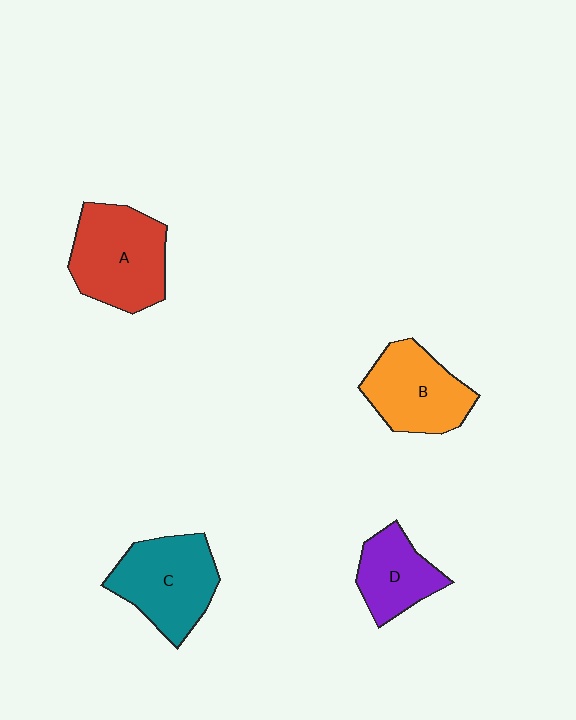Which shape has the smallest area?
Shape D (purple).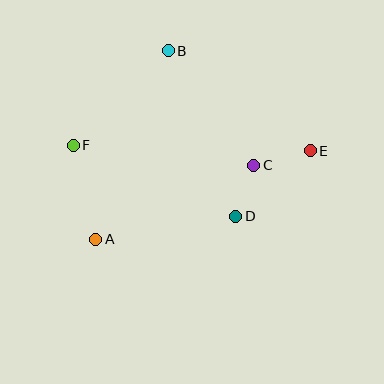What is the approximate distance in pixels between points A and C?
The distance between A and C is approximately 174 pixels.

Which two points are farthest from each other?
Points E and F are farthest from each other.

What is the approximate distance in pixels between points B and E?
The distance between B and E is approximately 174 pixels.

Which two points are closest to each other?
Points C and D are closest to each other.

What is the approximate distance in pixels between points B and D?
The distance between B and D is approximately 179 pixels.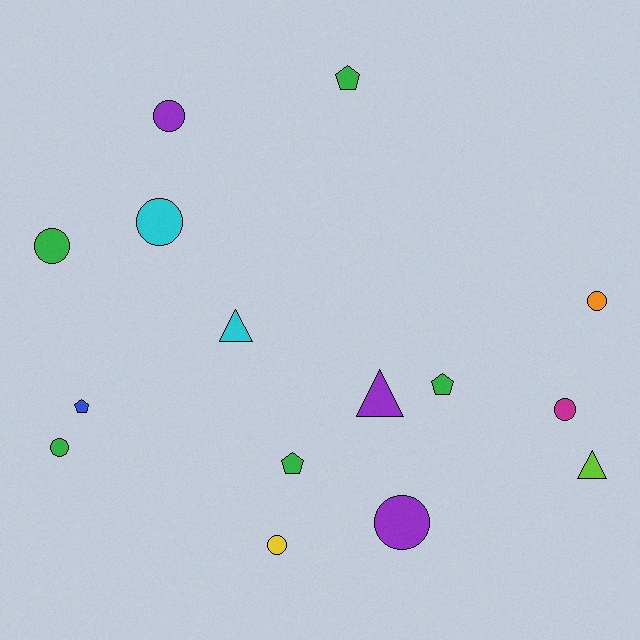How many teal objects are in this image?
There are no teal objects.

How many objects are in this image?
There are 15 objects.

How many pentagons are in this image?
There are 4 pentagons.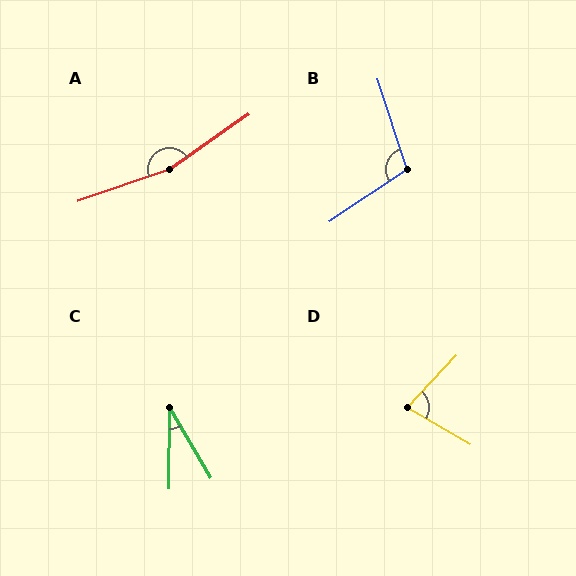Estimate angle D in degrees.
Approximately 77 degrees.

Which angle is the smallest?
C, at approximately 31 degrees.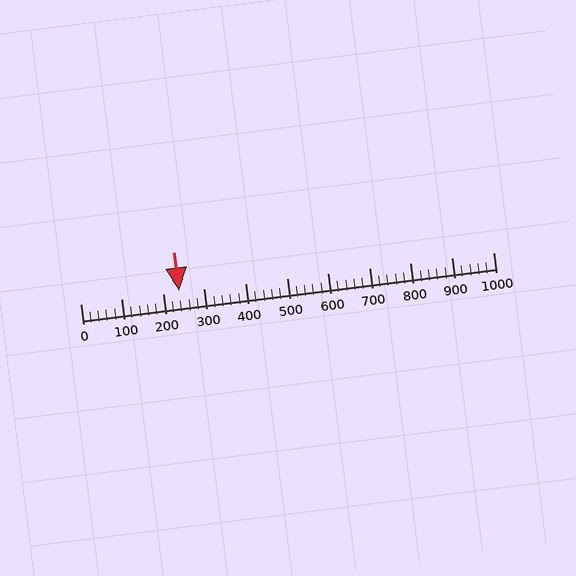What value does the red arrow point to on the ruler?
The red arrow points to approximately 240.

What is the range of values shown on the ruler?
The ruler shows values from 0 to 1000.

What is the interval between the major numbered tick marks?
The major tick marks are spaced 100 units apart.